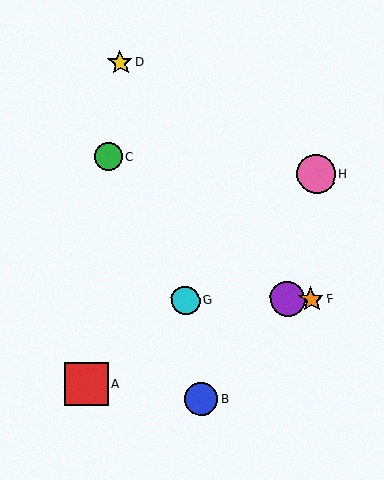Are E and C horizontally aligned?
No, E is at y≈300 and C is at y≈157.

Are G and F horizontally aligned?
Yes, both are at y≈300.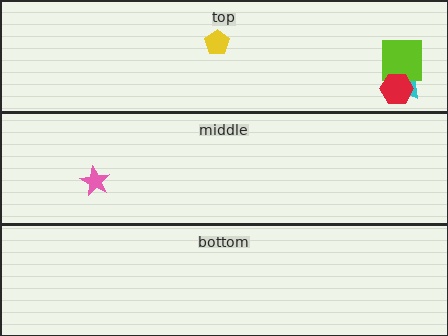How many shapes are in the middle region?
1.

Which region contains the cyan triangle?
The top region.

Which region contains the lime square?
The top region.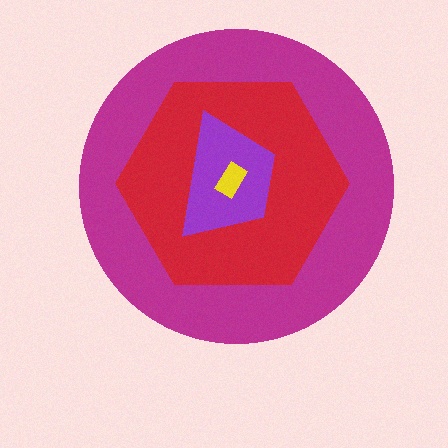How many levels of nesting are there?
4.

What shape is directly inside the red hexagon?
The purple trapezoid.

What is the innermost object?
The yellow rectangle.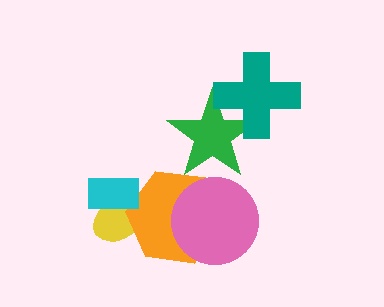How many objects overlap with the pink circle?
1 object overlaps with the pink circle.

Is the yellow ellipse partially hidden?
Yes, it is partially covered by another shape.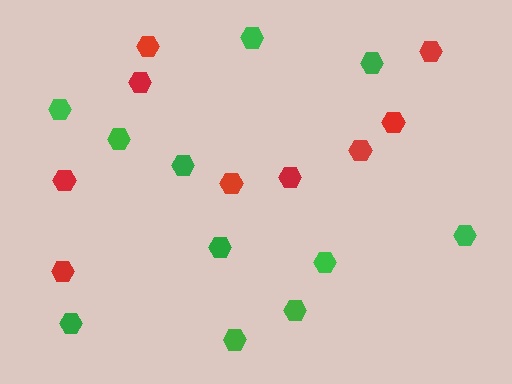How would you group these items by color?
There are 2 groups: one group of red hexagons (9) and one group of green hexagons (11).